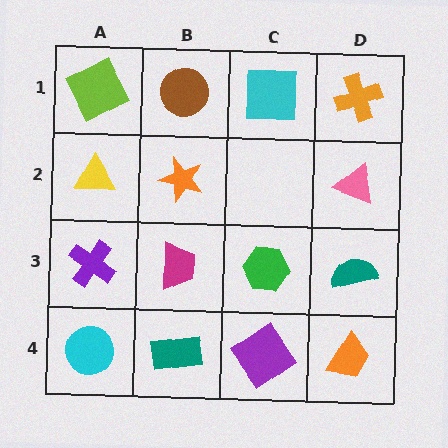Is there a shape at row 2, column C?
No, that cell is empty.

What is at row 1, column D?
An orange cross.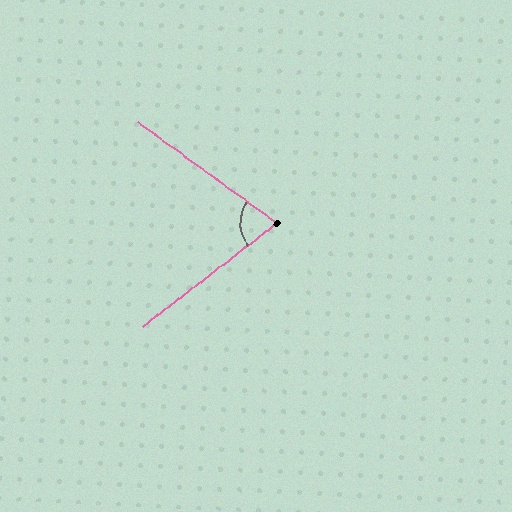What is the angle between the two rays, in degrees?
Approximately 74 degrees.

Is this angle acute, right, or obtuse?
It is acute.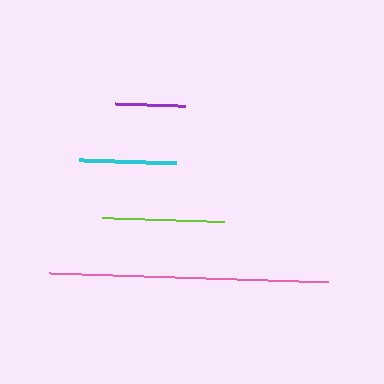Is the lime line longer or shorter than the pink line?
The pink line is longer than the lime line.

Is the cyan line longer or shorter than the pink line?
The pink line is longer than the cyan line.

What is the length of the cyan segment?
The cyan segment is approximately 97 pixels long.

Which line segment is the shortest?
The purple line is the shortest at approximately 70 pixels.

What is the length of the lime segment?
The lime segment is approximately 123 pixels long.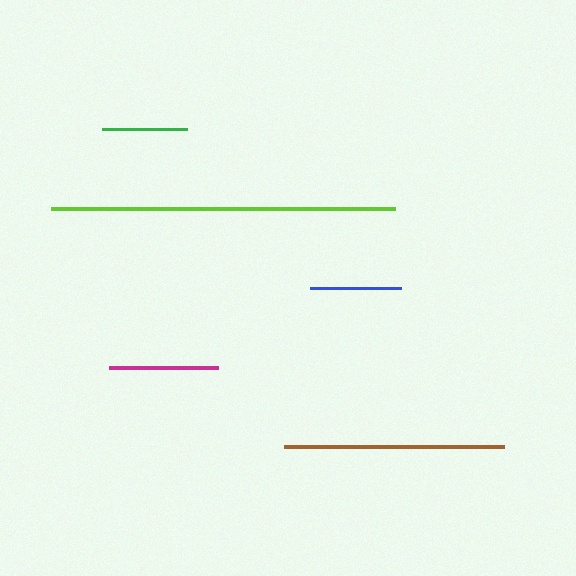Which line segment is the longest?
The lime line is the longest at approximately 344 pixels.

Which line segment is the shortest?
The green line is the shortest at approximately 84 pixels.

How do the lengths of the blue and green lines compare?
The blue and green lines are approximately the same length.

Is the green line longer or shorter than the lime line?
The lime line is longer than the green line.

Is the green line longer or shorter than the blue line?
The blue line is longer than the green line.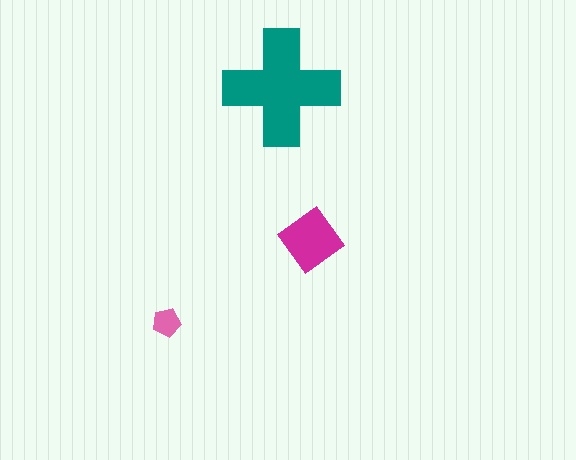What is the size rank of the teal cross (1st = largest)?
1st.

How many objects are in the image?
There are 3 objects in the image.